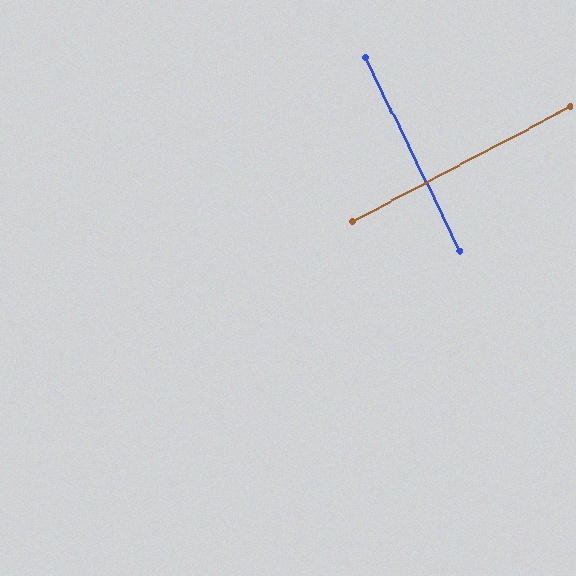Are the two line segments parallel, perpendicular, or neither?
Perpendicular — they meet at approximately 89°.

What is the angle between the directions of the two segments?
Approximately 89 degrees.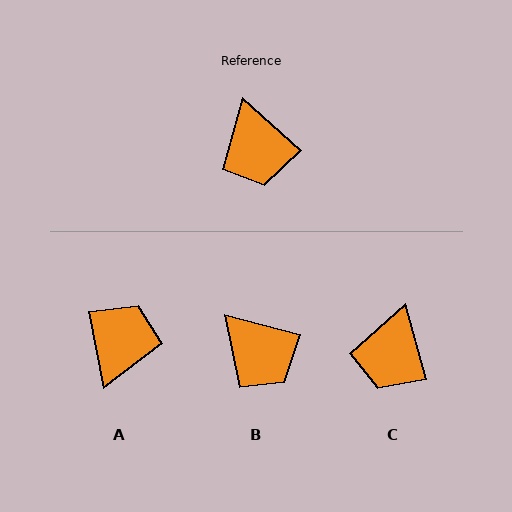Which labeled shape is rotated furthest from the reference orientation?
A, about 143 degrees away.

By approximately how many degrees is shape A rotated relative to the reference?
Approximately 143 degrees counter-clockwise.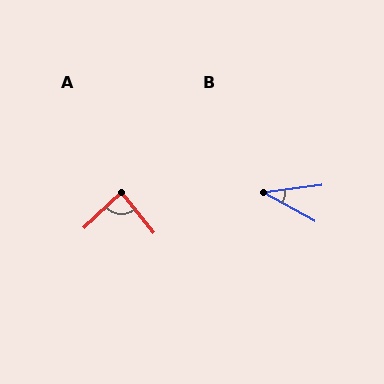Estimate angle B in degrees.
Approximately 36 degrees.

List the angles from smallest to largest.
B (36°), A (85°).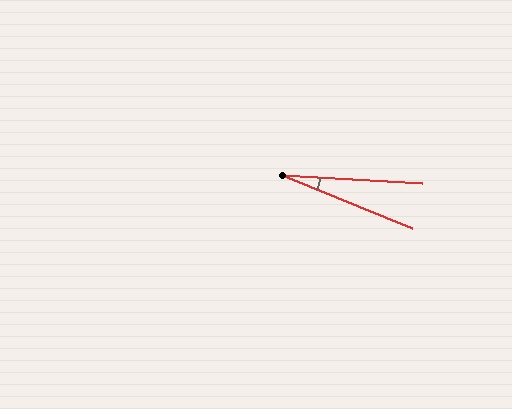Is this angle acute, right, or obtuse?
It is acute.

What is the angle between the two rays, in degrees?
Approximately 19 degrees.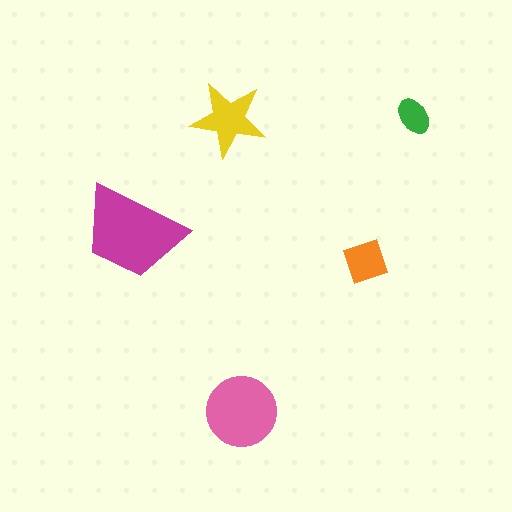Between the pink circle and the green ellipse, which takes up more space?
The pink circle.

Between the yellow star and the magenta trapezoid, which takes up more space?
The magenta trapezoid.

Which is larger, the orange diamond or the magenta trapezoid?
The magenta trapezoid.